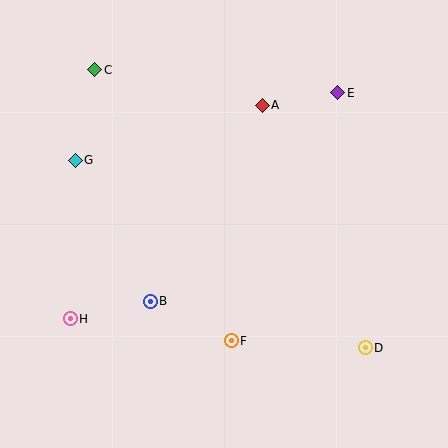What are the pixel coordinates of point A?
Point A is at (262, 105).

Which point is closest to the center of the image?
Point B at (150, 301) is closest to the center.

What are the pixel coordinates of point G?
Point G is at (75, 160).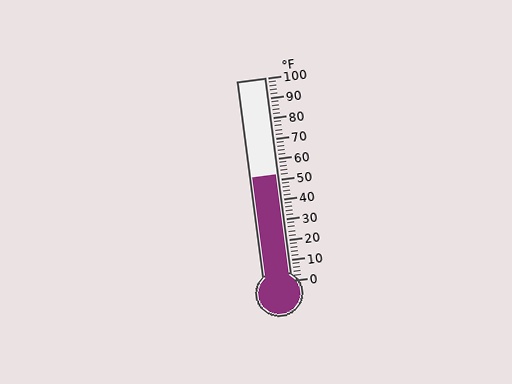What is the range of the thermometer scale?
The thermometer scale ranges from 0°F to 100°F.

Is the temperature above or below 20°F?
The temperature is above 20°F.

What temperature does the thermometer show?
The thermometer shows approximately 52°F.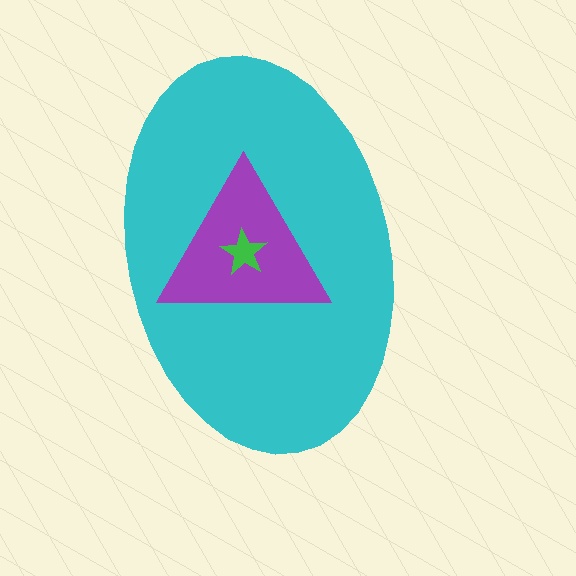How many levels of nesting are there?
3.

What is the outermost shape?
The cyan ellipse.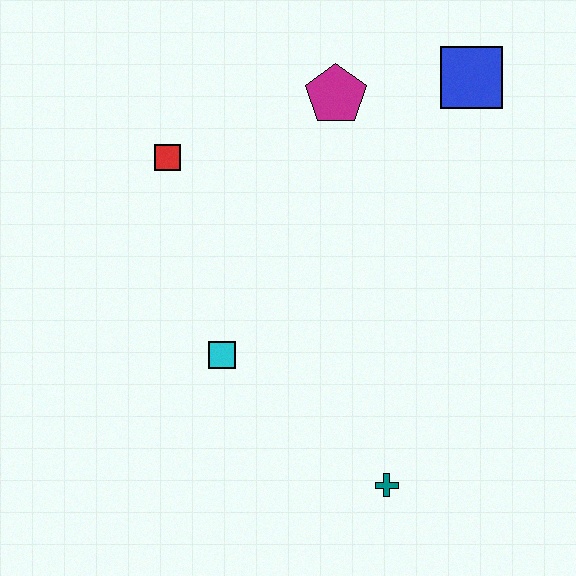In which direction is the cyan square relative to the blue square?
The cyan square is below the blue square.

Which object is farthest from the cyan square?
The blue square is farthest from the cyan square.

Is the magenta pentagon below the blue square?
Yes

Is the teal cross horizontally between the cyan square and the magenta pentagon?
No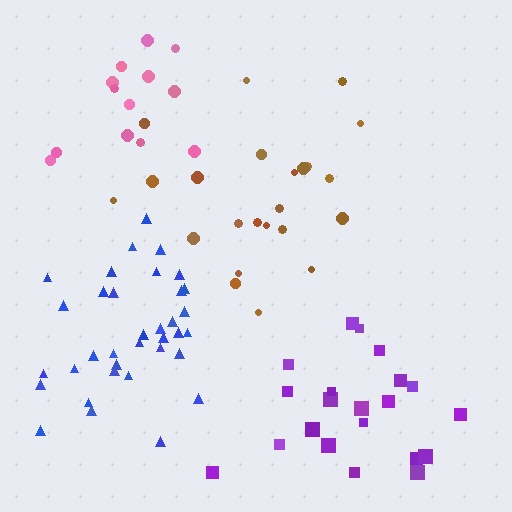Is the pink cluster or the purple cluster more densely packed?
Purple.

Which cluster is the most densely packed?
Blue.